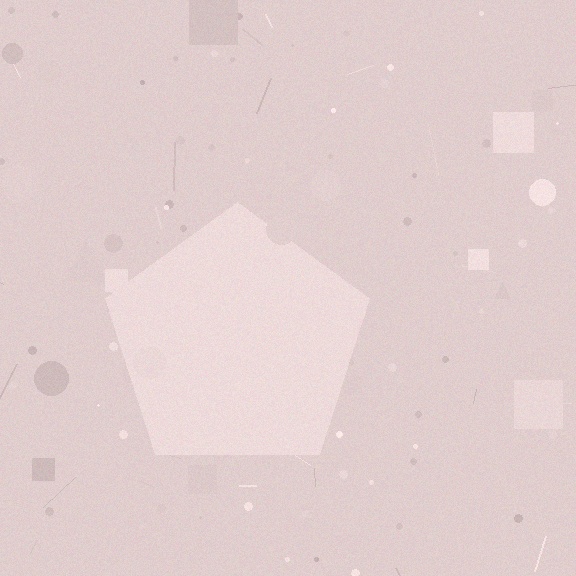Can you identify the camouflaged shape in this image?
The camouflaged shape is a pentagon.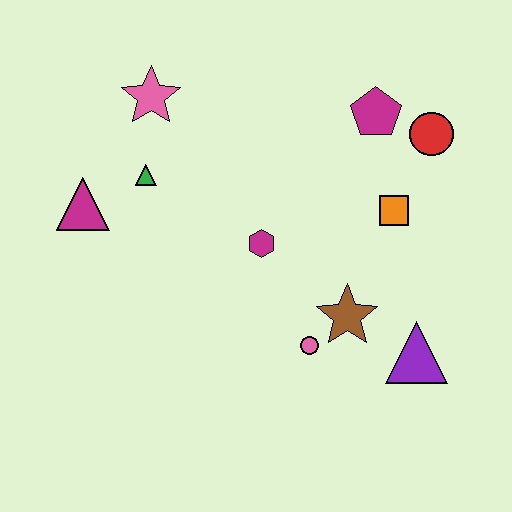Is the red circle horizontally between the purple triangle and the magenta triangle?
No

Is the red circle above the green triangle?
Yes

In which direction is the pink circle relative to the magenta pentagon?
The pink circle is below the magenta pentagon.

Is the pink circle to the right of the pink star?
Yes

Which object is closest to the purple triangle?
The brown star is closest to the purple triangle.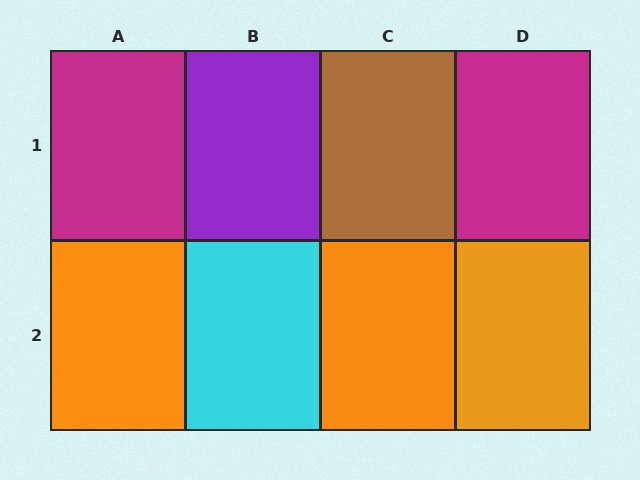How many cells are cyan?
1 cell is cyan.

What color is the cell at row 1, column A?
Magenta.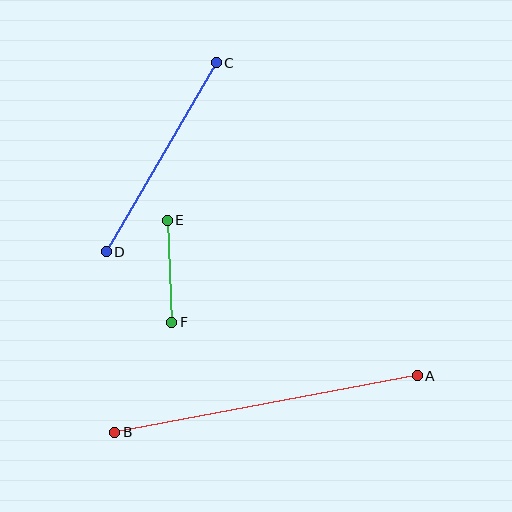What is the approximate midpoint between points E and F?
The midpoint is at approximately (170, 271) pixels.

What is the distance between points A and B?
The distance is approximately 308 pixels.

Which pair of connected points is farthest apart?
Points A and B are farthest apart.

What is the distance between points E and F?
The distance is approximately 102 pixels.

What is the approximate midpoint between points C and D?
The midpoint is at approximately (161, 157) pixels.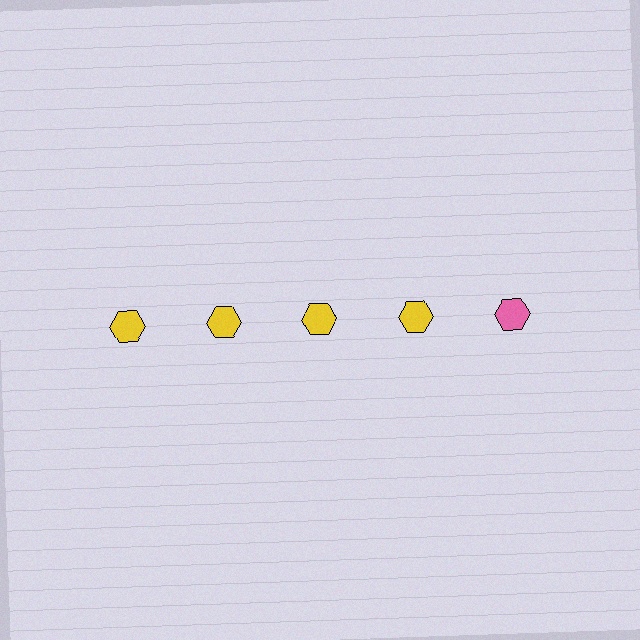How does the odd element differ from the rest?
It has a different color: pink instead of yellow.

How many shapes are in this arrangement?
There are 5 shapes arranged in a grid pattern.